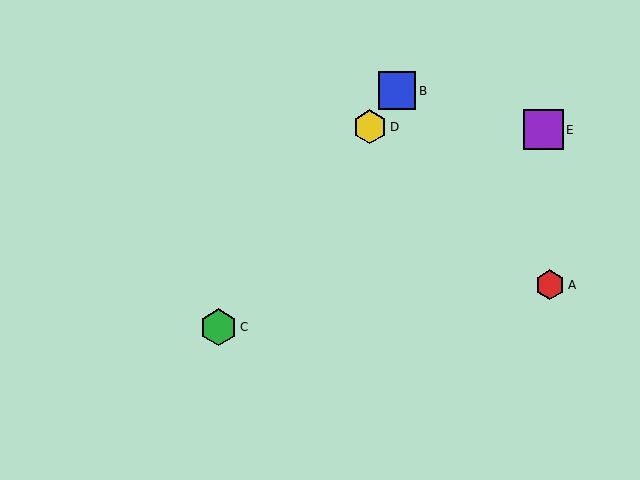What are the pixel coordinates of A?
Object A is at (550, 285).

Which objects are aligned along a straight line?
Objects B, C, D are aligned along a straight line.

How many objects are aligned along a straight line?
3 objects (B, C, D) are aligned along a straight line.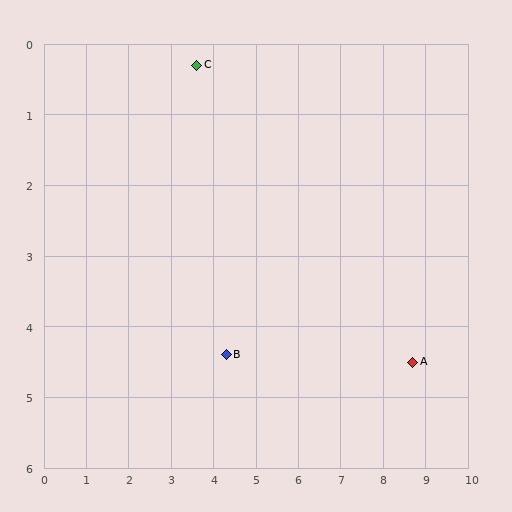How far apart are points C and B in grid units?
Points C and B are about 4.2 grid units apart.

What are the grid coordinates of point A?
Point A is at approximately (8.7, 4.5).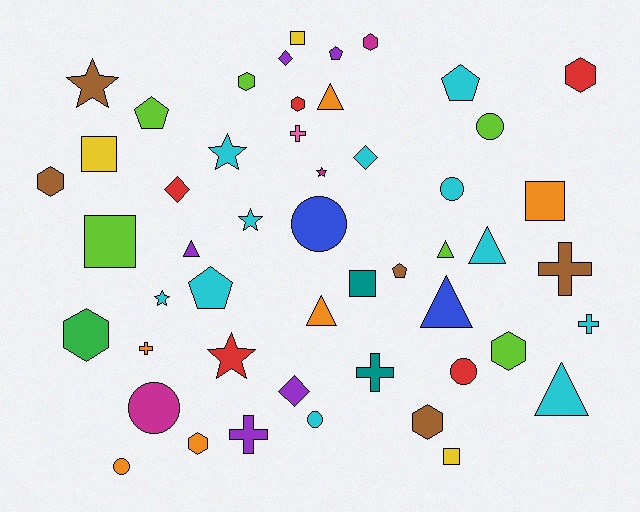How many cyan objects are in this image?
There are 11 cyan objects.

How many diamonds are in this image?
There are 4 diamonds.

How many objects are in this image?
There are 50 objects.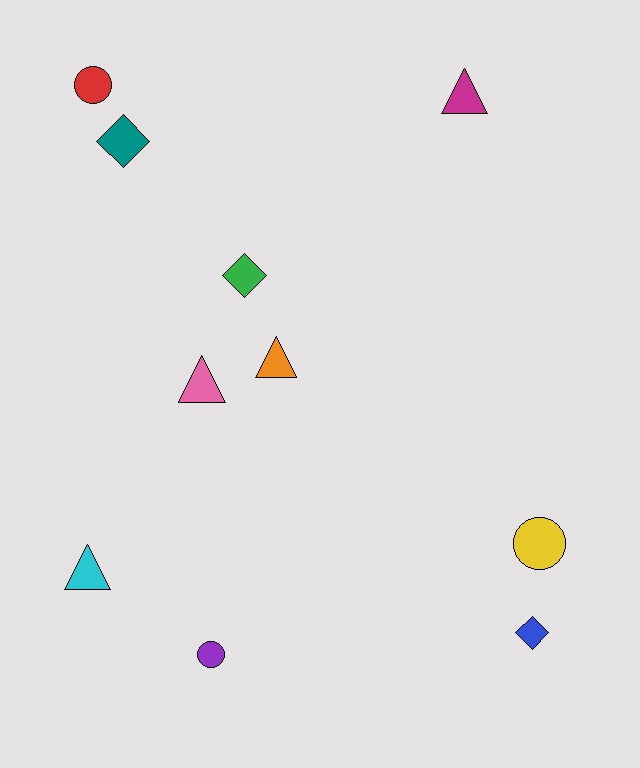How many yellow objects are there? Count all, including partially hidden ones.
There is 1 yellow object.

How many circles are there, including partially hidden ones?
There are 3 circles.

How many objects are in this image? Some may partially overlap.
There are 10 objects.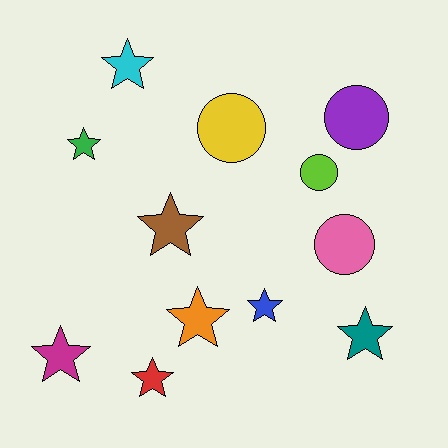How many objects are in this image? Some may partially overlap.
There are 12 objects.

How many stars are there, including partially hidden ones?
There are 8 stars.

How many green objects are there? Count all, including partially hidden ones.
There is 1 green object.